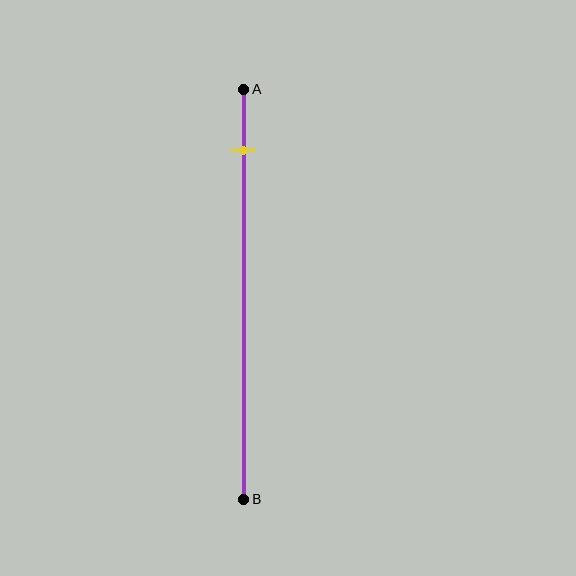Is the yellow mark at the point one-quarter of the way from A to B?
No, the mark is at about 15% from A, not at the 25% one-quarter point.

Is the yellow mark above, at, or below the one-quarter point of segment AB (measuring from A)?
The yellow mark is above the one-quarter point of segment AB.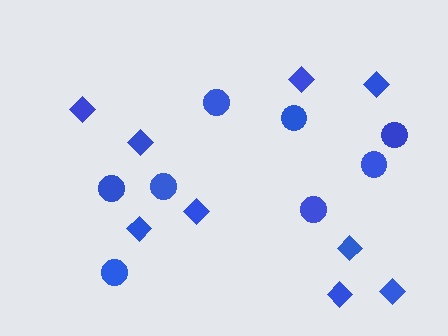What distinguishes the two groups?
There are 2 groups: one group of diamonds (9) and one group of circles (8).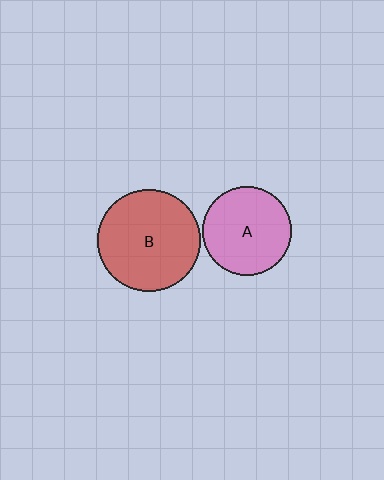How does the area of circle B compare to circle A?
Approximately 1.3 times.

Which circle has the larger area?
Circle B (red).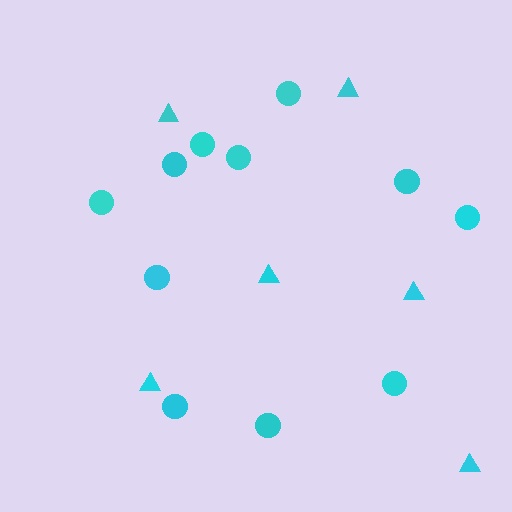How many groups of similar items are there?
There are 2 groups: one group of circles (11) and one group of triangles (6).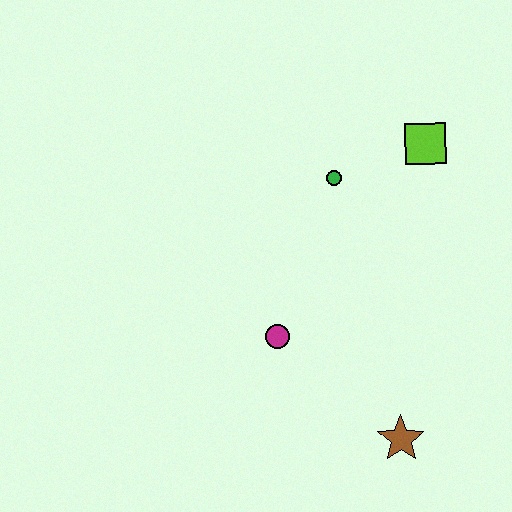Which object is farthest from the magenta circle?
The lime square is farthest from the magenta circle.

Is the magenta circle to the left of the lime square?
Yes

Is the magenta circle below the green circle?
Yes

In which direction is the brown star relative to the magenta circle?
The brown star is to the right of the magenta circle.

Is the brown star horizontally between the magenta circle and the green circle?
No